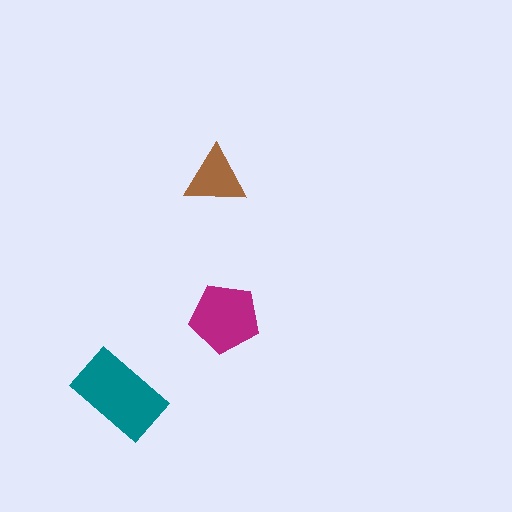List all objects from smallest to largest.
The brown triangle, the magenta pentagon, the teal rectangle.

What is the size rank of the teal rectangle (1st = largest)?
1st.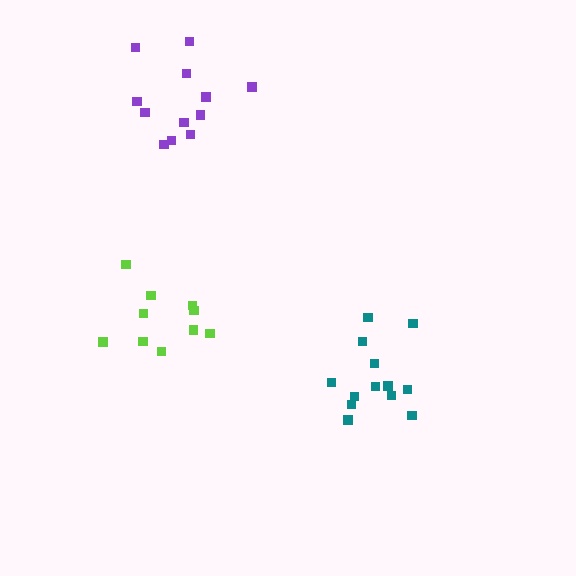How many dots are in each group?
Group 1: 13 dots, Group 2: 10 dots, Group 3: 12 dots (35 total).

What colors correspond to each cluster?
The clusters are colored: teal, lime, purple.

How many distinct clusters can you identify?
There are 3 distinct clusters.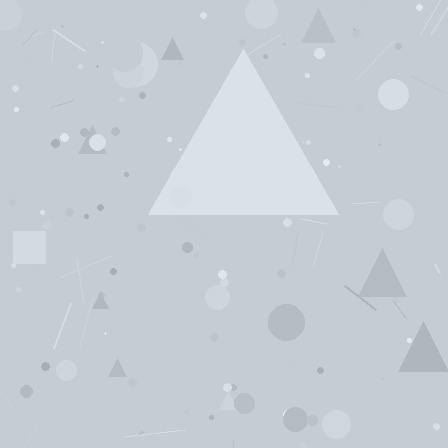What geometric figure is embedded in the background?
A triangle is embedded in the background.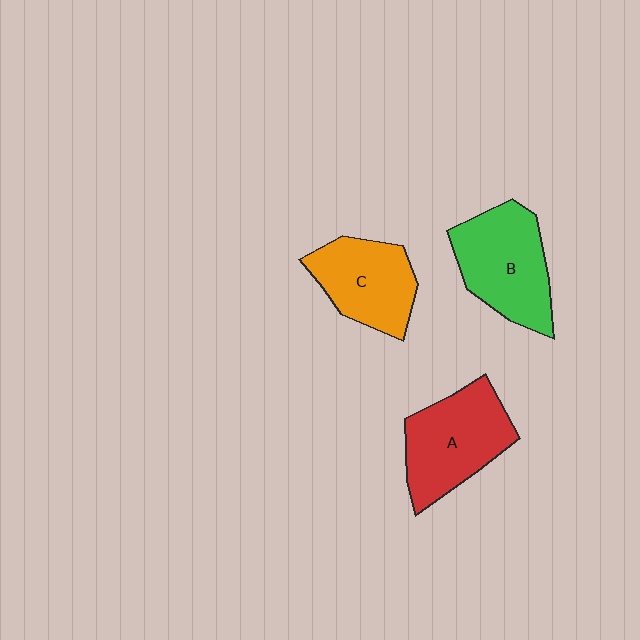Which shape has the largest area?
Shape A (red).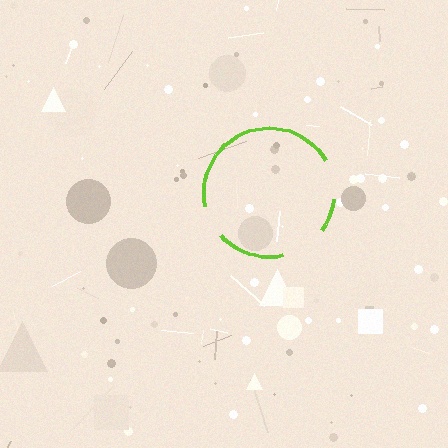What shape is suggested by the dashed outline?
The dashed outline suggests a circle.